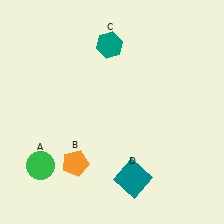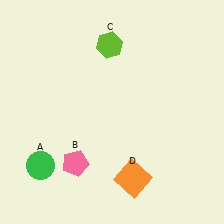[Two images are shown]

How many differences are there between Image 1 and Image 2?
There are 3 differences between the two images.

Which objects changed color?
B changed from orange to pink. C changed from teal to lime. D changed from teal to orange.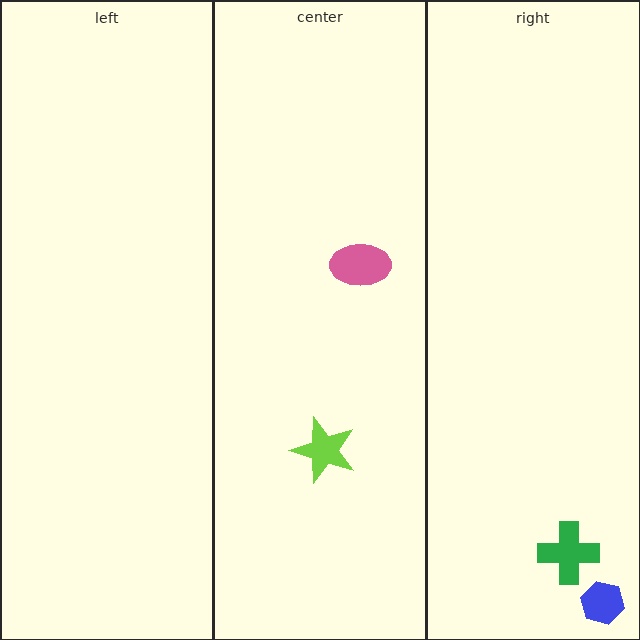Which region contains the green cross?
The right region.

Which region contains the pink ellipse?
The center region.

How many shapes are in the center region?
2.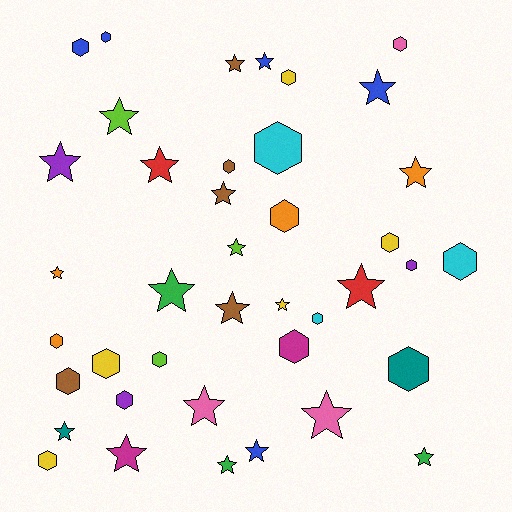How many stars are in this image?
There are 21 stars.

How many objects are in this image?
There are 40 objects.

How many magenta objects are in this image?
There are 2 magenta objects.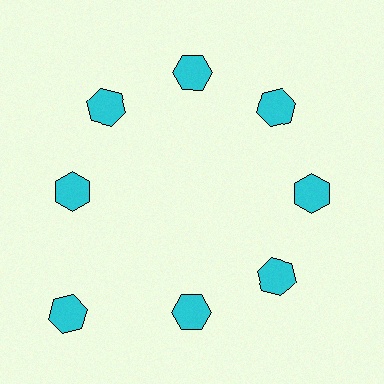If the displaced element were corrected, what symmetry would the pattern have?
It would have 8-fold rotational symmetry — the pattern would map onto itself every 45 degrees.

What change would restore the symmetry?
The symmetry would be restored by moving it inward, back onto the ring so that all 8 hexagons sit at equal angles and equal distance from the center.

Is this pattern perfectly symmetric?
No. The 8 cyan hexagons are arranged in a ring, but one element near the 8 o'clock position is pushed outward from the center, breaking the 8-fold rotational symmetry.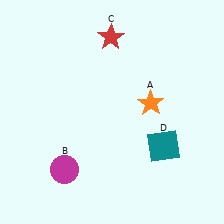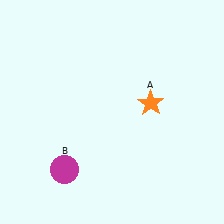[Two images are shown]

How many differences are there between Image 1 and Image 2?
There are 2 differences between the two images.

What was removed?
The red star (C), the teal square (D) were removed in Image 2.